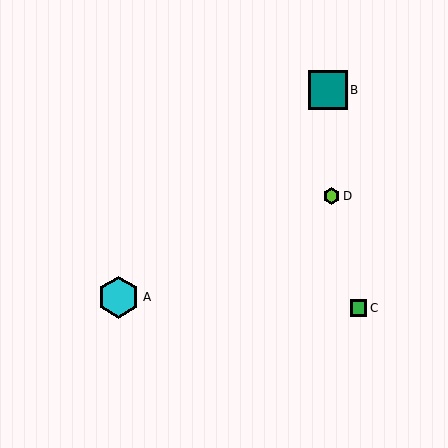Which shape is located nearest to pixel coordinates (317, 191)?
The lime hexagon (labeled D) at (332, 196) is nearest to that location.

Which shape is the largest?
The cyan hexagon (labeled A) is the largest.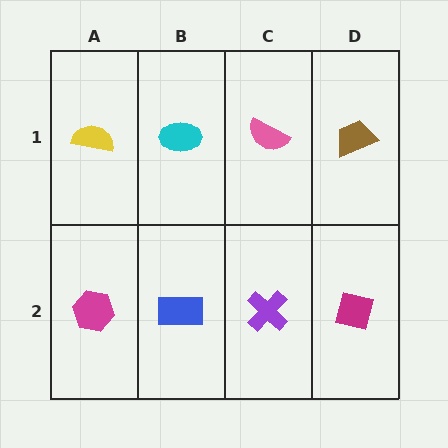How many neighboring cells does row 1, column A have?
2.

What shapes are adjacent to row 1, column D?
A magenta square (row 2, column D), a pink semicircle (row 1, column C).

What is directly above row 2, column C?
A pink semicircle.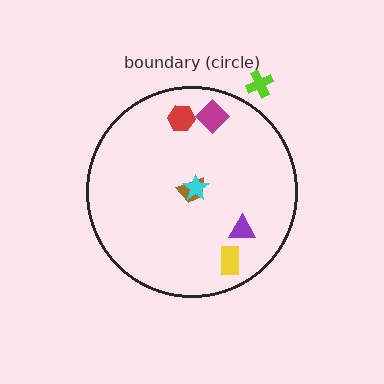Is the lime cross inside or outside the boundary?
Outside.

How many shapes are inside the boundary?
6 inside, 1 outside.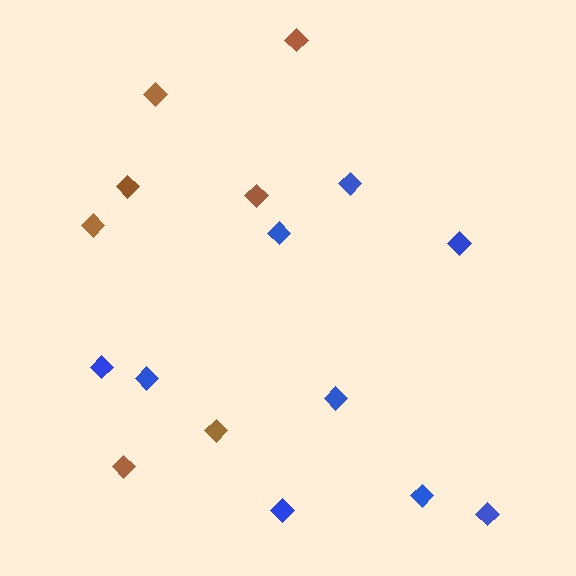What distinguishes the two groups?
There are 2 groups: one group of brown diamonds (7) and one group of blue diamonds (9).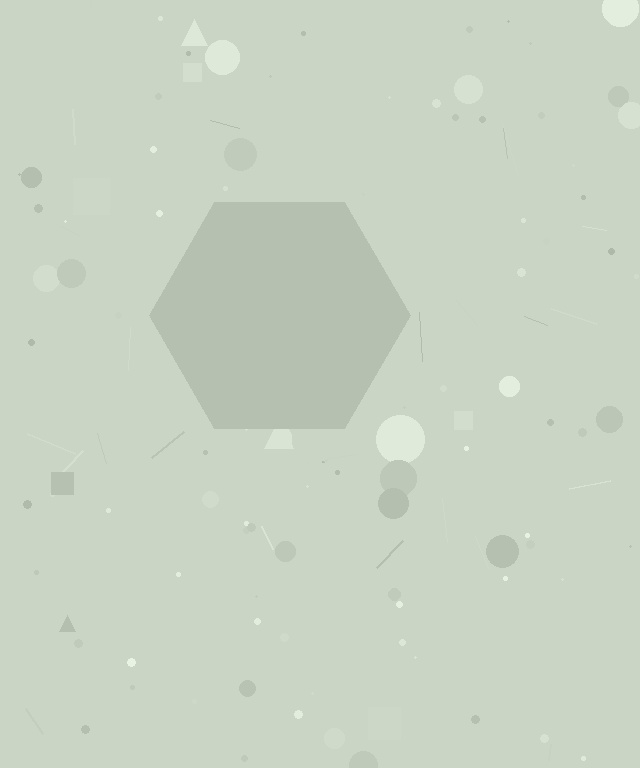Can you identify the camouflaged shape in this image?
The camouflaged shape is a hexagon.